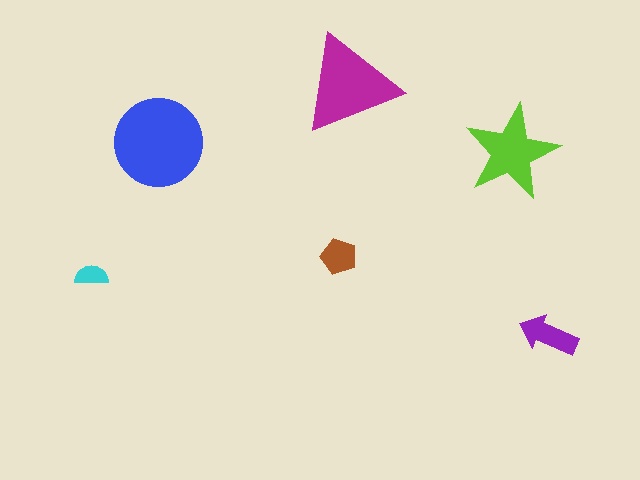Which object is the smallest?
The cyan semicircle.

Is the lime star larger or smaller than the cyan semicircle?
Larger.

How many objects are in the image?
There are 6 objects in the image.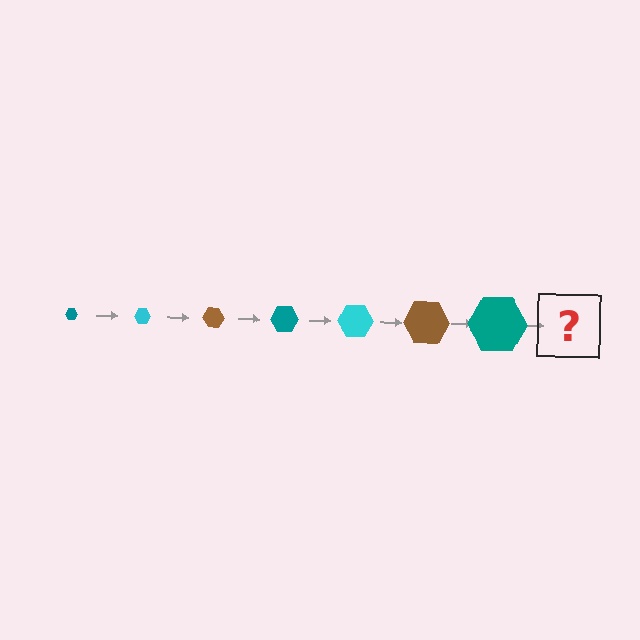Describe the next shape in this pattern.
It should be a cyan hexagon, larger than the previous one.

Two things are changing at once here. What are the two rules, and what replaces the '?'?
The two rules are that the hexagon grows larger each step and the color cycles through teal, cyan, and brown. The '?' should be a cyan hexagon, larger than the previous one.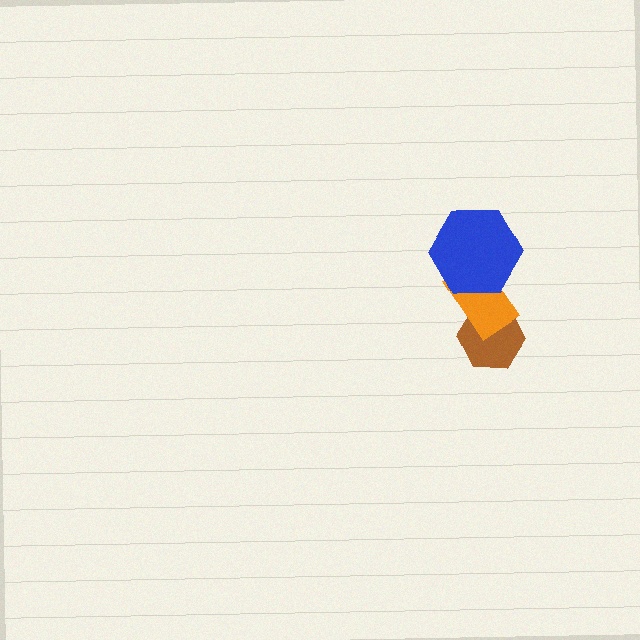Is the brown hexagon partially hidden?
Yes, it is partially covered by another shape.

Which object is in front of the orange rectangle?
The blue hexagon is in front of the orange rectangle.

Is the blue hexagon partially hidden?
No, no other shape covers it.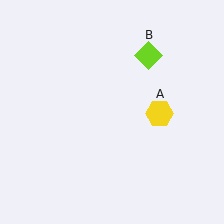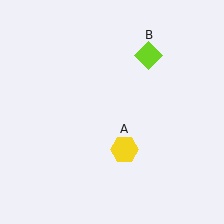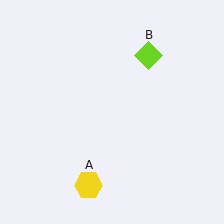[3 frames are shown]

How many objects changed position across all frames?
1 object changed position: yellow hexagon (object A).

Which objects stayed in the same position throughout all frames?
Lime diamond (object B) remained stationary.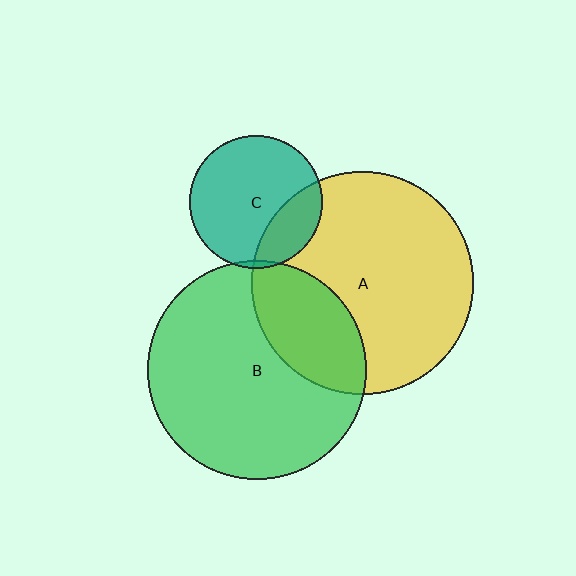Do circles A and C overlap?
Yes.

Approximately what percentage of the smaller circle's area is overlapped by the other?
Approximately 25%.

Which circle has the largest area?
Circle A (yellow).